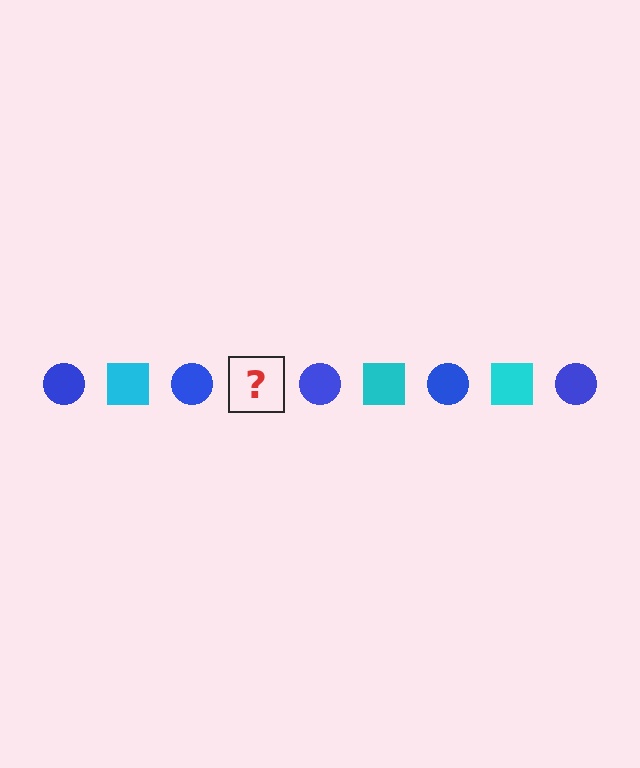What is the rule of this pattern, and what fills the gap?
The rule is that the pattern alternates between blue circle and cyan square. The gap should be filled with a cyan square.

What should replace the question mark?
The question mark should be replaced with a cyan square.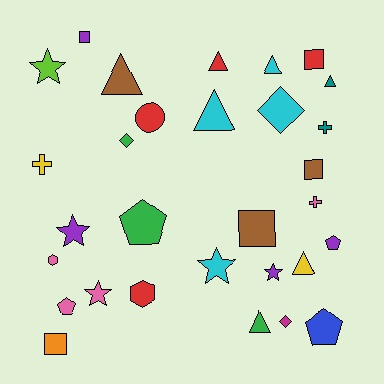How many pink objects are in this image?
There are 4 pink objects.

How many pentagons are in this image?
There are 4 pentagons.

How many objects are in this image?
There are 30 objects.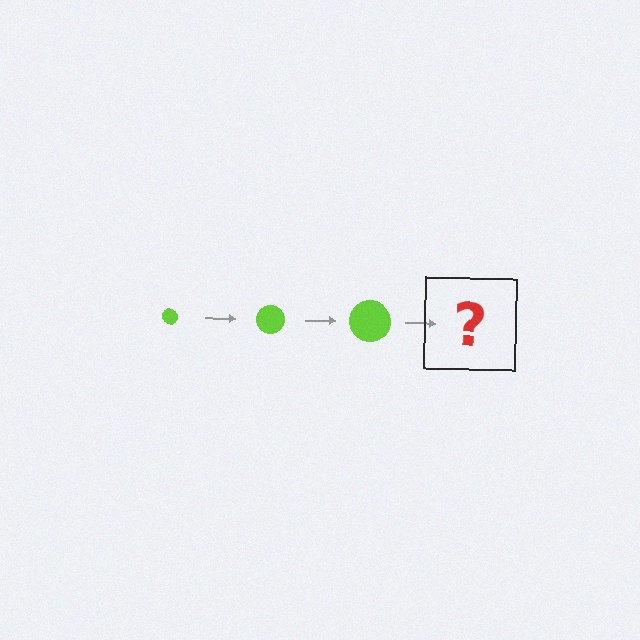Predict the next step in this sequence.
The next step is a lime circle, larger than the previous one.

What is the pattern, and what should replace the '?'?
The pattern is that the circle gets progressively larger each step. The '?' should be a lime circle, larger than the previous one.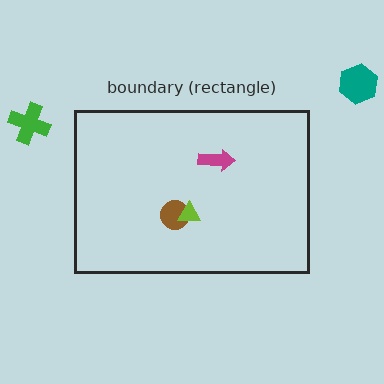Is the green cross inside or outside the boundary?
Outside.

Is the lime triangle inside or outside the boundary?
Inside.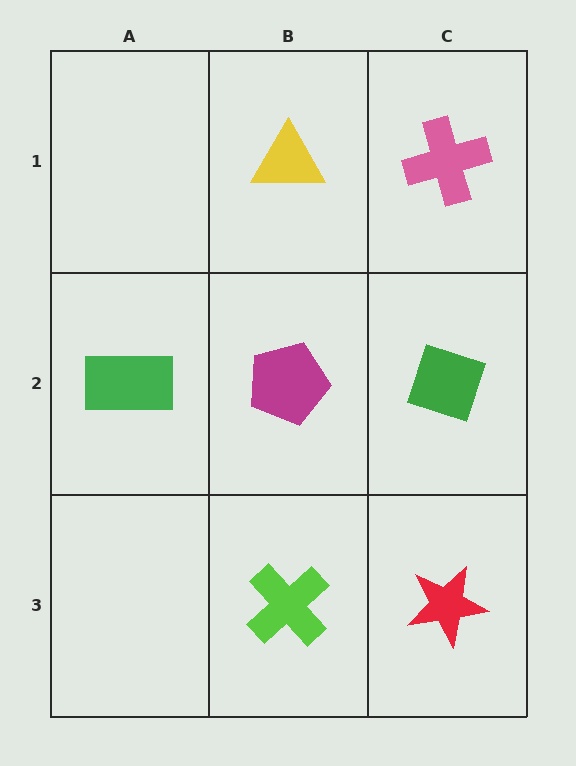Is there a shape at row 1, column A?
No, that cell is empty.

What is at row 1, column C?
A pink cross.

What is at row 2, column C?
A green diamond.